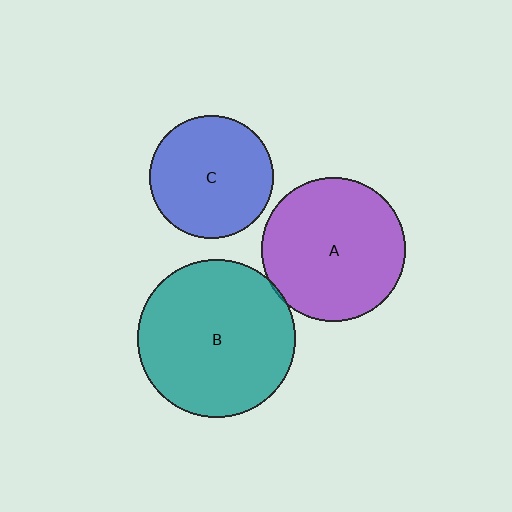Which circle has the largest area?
Circle B (teal).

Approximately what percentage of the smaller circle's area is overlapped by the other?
Approximately 5%.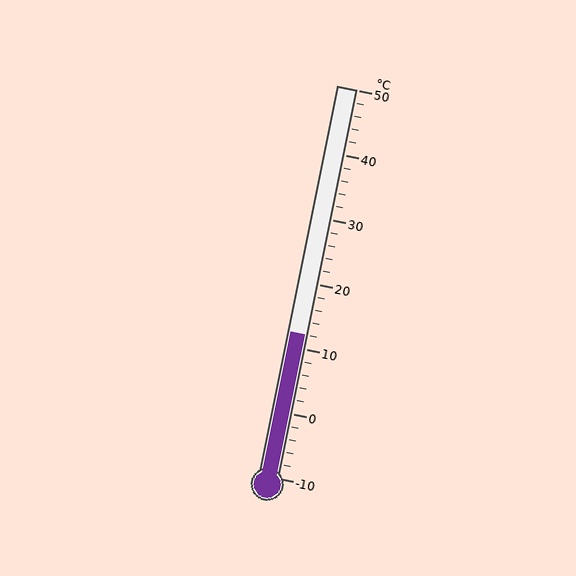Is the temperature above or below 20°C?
The temperature is below 20°C.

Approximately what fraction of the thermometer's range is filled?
The thermometer is filled to approximately 35% of its range.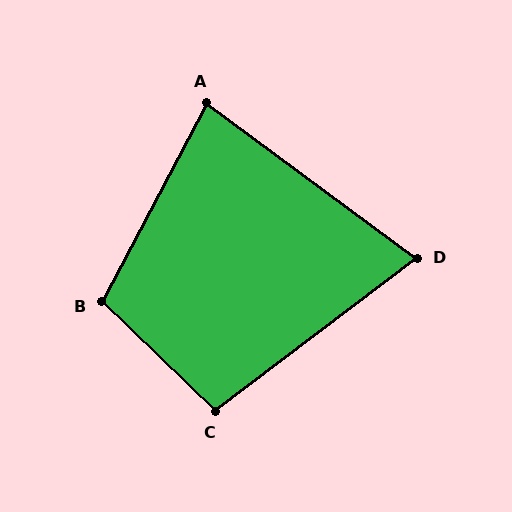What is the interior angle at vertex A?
Approximately 81 degrees (acute).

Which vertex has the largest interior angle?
B, at approximately 106 degrees.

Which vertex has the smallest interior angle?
D, at approximately 74 degrees.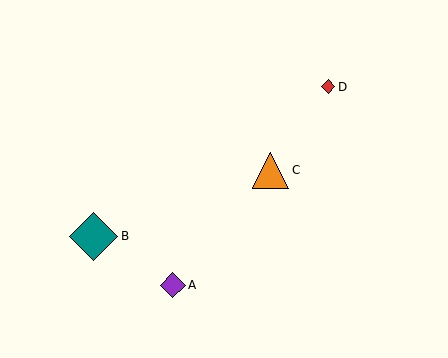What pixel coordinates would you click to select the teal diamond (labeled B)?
Click at (94, 236) to select the teal diamond B.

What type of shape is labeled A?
Shape A is a purple diamond.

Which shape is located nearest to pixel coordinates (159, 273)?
The purple diamond (labeled A) at (173, 285) is nearest to that location.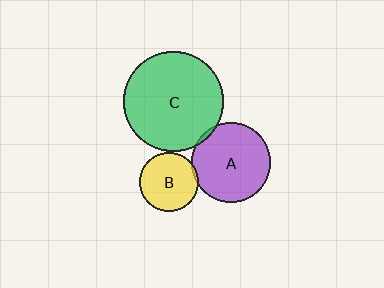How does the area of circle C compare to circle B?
Approximately 2.9 times.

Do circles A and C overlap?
Yes.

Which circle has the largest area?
Circle C (green).